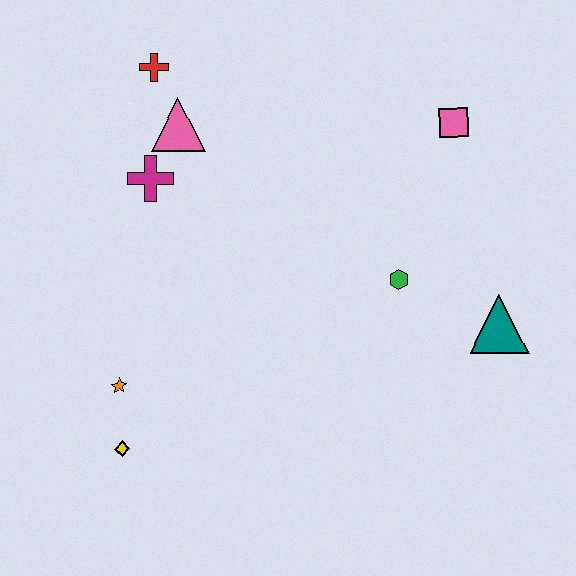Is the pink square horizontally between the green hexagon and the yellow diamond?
No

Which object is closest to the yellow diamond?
The orange star is closest to the yellow diamond.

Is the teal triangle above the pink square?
No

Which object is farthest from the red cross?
The teal triangle is farthest from the red cross.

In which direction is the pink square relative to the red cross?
The pink square is to the right of the red cross.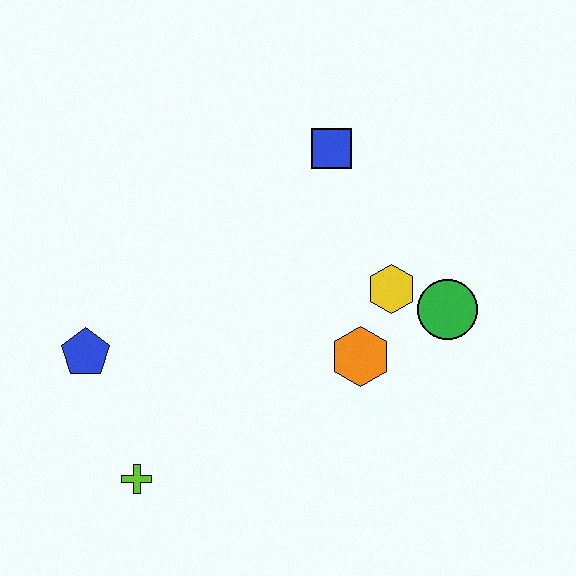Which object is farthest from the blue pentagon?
The green circle is farthest from the blue pentagon.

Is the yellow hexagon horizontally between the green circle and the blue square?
Yes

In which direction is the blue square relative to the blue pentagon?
The blue square is to the right of the blue pentagon.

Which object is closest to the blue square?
The yellow hexagon is closest to the blue square.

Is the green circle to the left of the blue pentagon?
No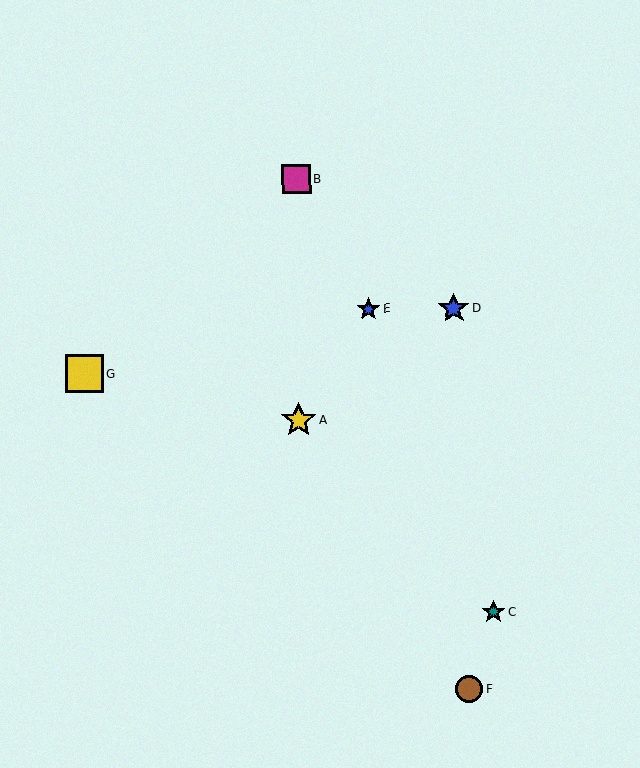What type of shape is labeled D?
Shape D is a blue star.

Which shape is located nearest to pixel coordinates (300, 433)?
The yellow star (labeled A) at (299, 420) is nearest to that location.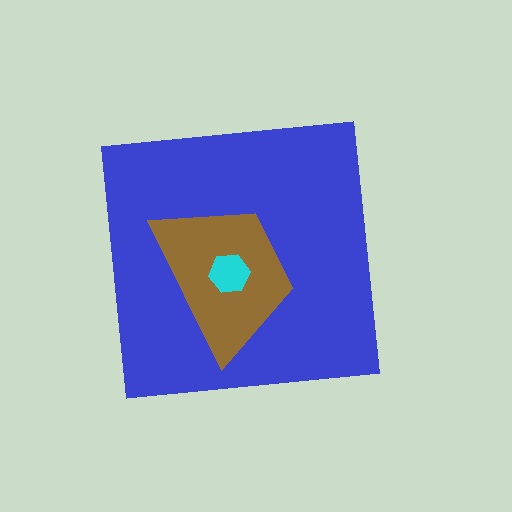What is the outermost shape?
The blue square.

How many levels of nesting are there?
3.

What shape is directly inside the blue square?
The brown trapezoid.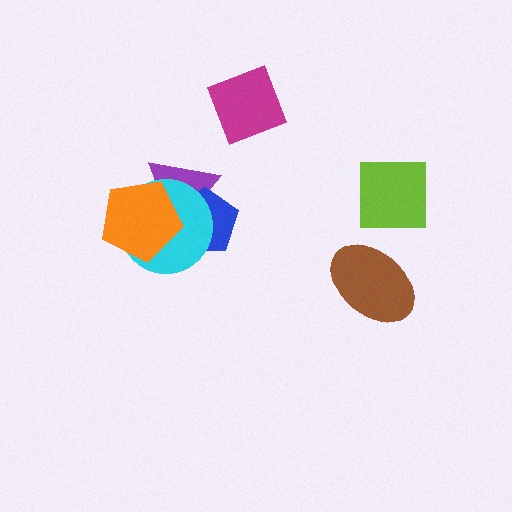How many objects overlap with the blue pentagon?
3 objects overlap with the blue pentagon.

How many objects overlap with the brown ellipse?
0 objects overlap with the brown ellipse.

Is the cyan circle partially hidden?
Yes, it is partially covered by another shape.